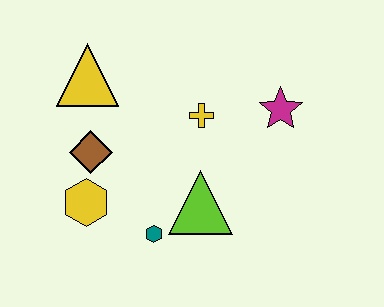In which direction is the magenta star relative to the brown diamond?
The magenta star is to the right of the brown diamond.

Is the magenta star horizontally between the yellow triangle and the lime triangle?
No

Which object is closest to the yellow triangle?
The brown diamond is closest to the yellow triangle.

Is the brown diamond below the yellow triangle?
Yes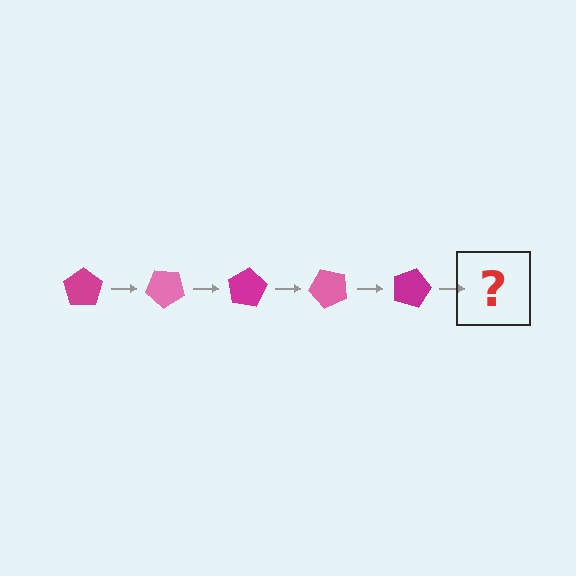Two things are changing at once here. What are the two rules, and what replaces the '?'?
The two rules are that it rotates 40 degrees each step and the color cycles through magenta and pink. The '?' should be a pink pentagon, rotated 200 degrees from the start.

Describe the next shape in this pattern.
It should be a pink pentagon, rotated 200 degrees from the start.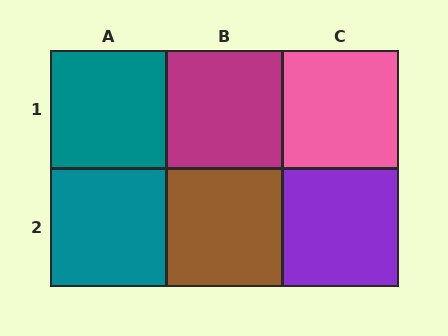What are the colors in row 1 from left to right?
Teal, magenta, pink.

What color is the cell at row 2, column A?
Teal.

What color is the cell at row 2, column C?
Purple.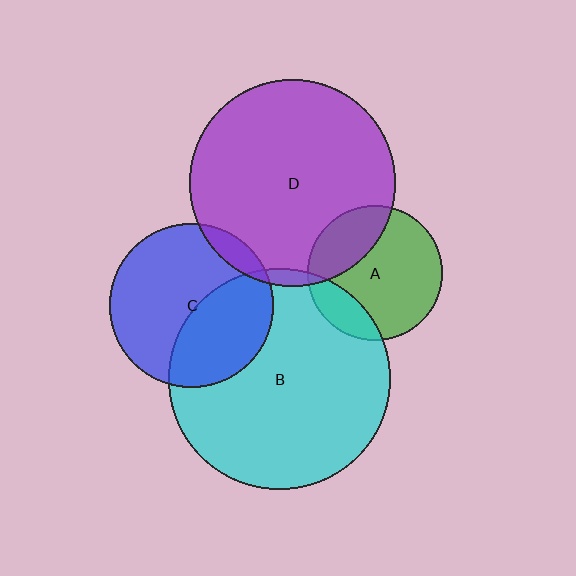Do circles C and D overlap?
Yes.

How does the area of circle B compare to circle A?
Approximately 2.7 times.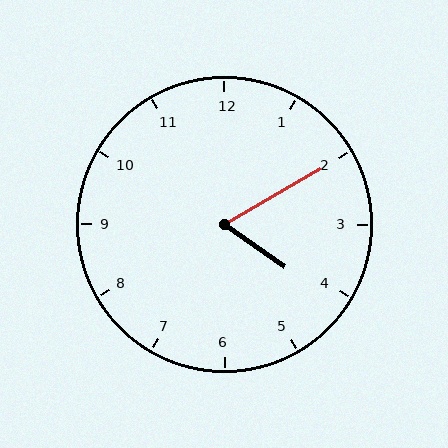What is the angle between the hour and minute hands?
Approximately 65 degrees.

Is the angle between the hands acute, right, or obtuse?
It is acute.